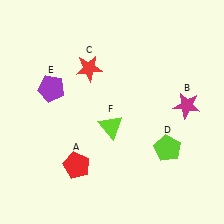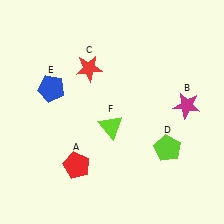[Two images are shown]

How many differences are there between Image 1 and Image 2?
There is 1 difference between the two images.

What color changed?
The pentagon (E) changed from purple in Image 1 to blue in Image 2.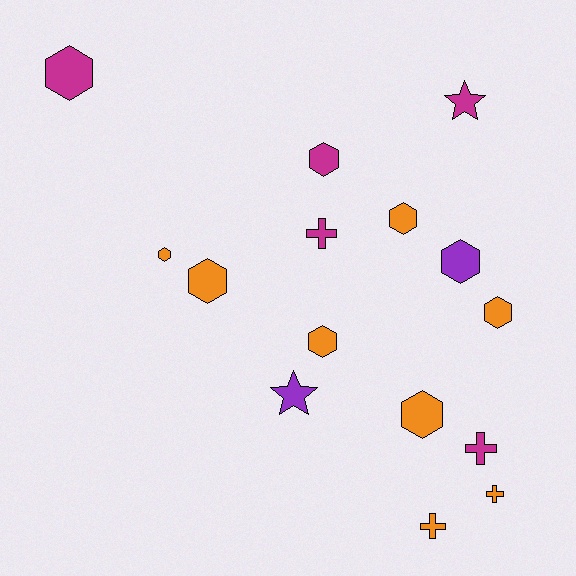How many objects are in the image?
There are 15 objects.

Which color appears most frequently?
Orange, with 8 objects.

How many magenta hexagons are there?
There are 2 magenta hexagons.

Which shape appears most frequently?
Hexagon, with 9 objects.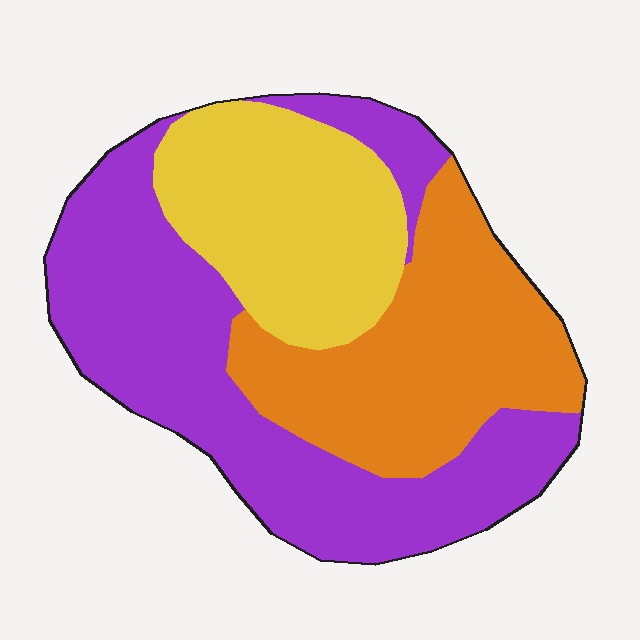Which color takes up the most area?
Purple, at roughly 45%.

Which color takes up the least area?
Yellow, at roughly 25%.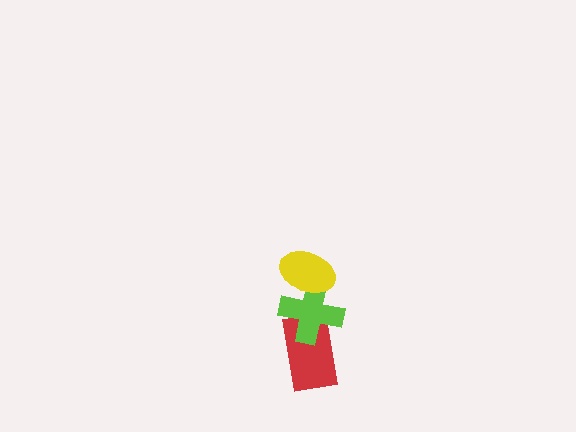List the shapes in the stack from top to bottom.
From top to bottom: the yellow ellipse, the lime cross, the red rectangle.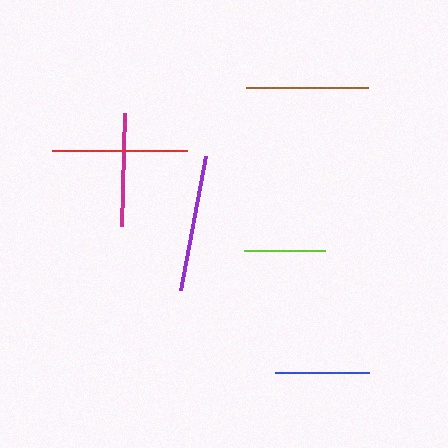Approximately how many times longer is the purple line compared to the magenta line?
The purple line is approximately 1.2 times the length of the magenta line.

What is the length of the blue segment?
The blue segment is approximately 94 pixels long.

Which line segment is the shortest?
The lime line is the shortest at approximately 81 pixels.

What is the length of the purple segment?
The purple segment is approximately 136 pixels long.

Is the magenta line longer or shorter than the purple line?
The purple line is longer than the magenta line.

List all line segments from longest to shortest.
From longest to shortest: purple, red, brown, magenta, blue, lime.